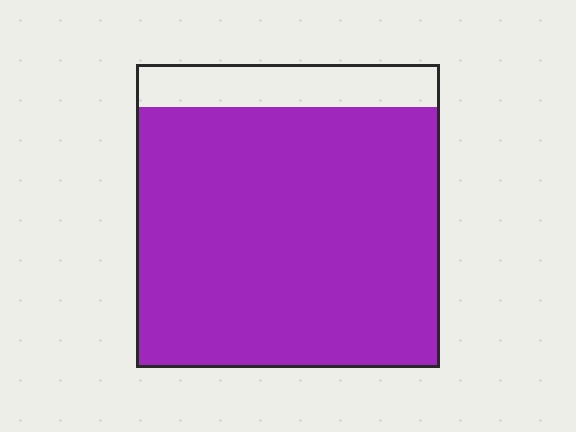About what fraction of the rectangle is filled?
About seven eighths (7/8).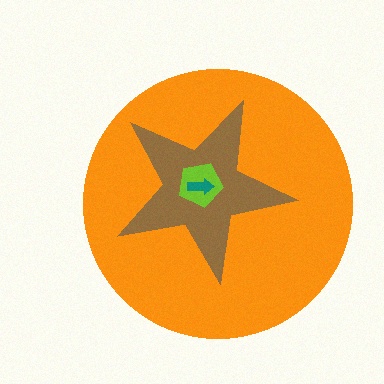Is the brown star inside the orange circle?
Yes.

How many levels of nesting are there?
4.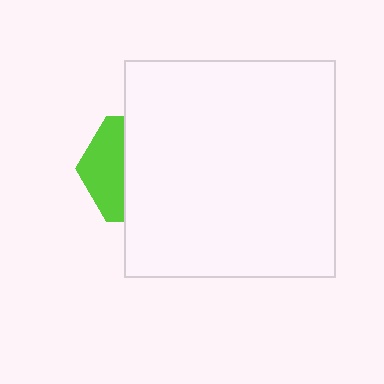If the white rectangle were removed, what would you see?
You would see the complete lime hexagon.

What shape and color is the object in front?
The object in front is a white rectangle.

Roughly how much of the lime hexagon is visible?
A small part of it is visible (roughly 36%).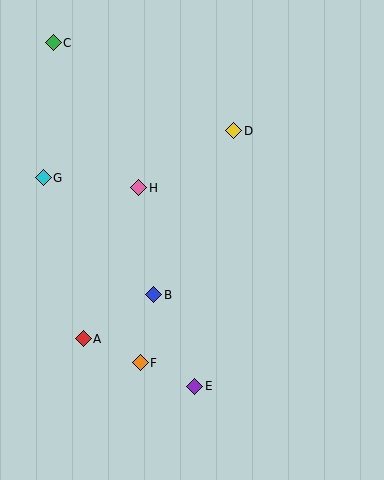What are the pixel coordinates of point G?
Point G is at (43, 178).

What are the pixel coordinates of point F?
Point F is at (140, 363).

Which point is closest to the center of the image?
Point B at (154, 295) is closest to the center.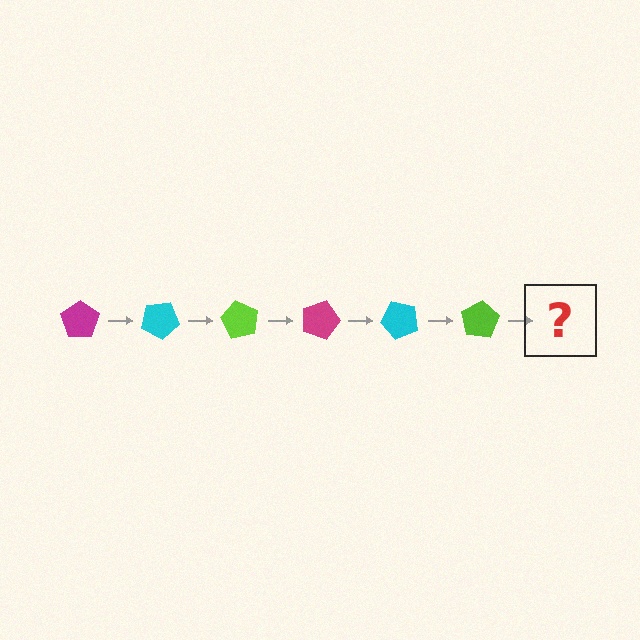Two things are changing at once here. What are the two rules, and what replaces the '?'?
The two rules are that it rotates 30 degrees each step and the color cycles through magenta, cyan, and lime. The '?' should be a magenta pentagon, rotated 180 degrees from the start.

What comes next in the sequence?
The next element should be a magenta pentagon, rotated 180 degrees from the start.